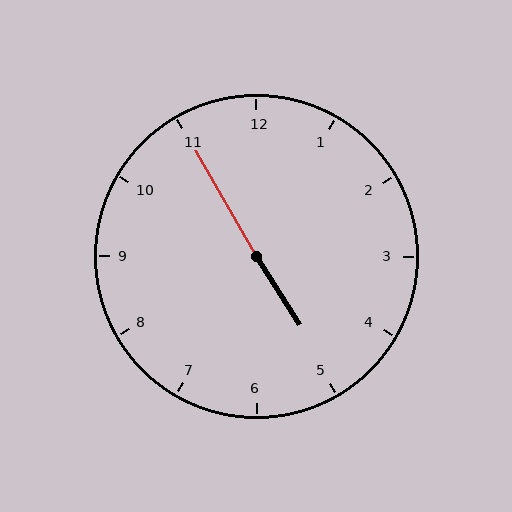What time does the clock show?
4:55.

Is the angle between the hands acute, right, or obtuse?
It is obtuse.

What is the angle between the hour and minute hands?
Approximately 178 degrees.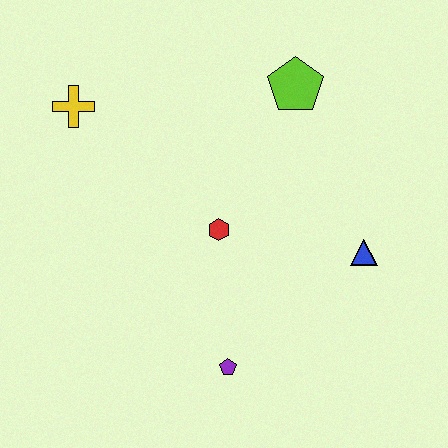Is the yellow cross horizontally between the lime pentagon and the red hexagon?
No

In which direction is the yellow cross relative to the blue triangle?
The yellow cross is to the left of the blue triangle.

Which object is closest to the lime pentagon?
The red hexagon is closest to the lime pentagon.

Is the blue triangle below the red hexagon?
Yes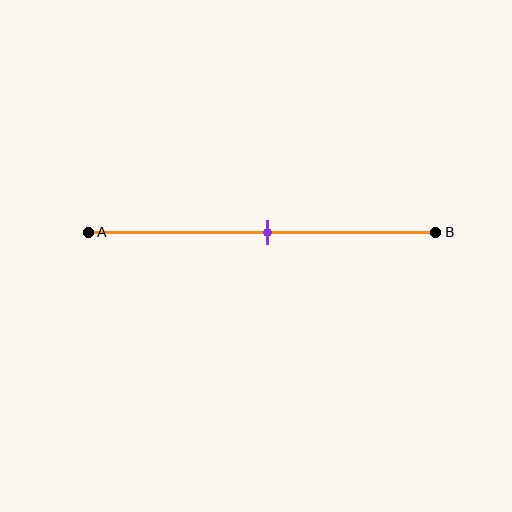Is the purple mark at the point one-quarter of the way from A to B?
No, the mark is at about 50% from A, not at the 25% one-quarter point.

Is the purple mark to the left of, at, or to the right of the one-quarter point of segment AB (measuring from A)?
The purple mark is to the right of the one-quarter point of segment AB.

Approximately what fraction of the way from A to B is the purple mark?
The purple mark is approximately 50% of the way from A to B.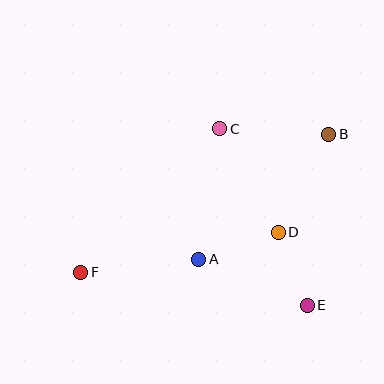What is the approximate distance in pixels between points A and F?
The distance between A and F is approximately 119 pixels.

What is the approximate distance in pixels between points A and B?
The distance between A and B is approximately 181 pixels.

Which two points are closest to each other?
Points D and E are closest to each other.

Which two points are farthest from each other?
Points B and F are farthest from each other.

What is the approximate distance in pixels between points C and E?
The distance between C and E is approximately 197 pixels.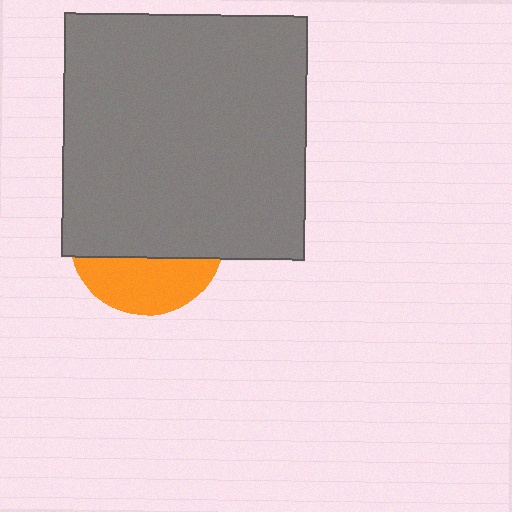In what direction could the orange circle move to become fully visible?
The orange circle could move down. That would shift it out from behind the gray square entirely.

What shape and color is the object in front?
The object in front is a gray square.